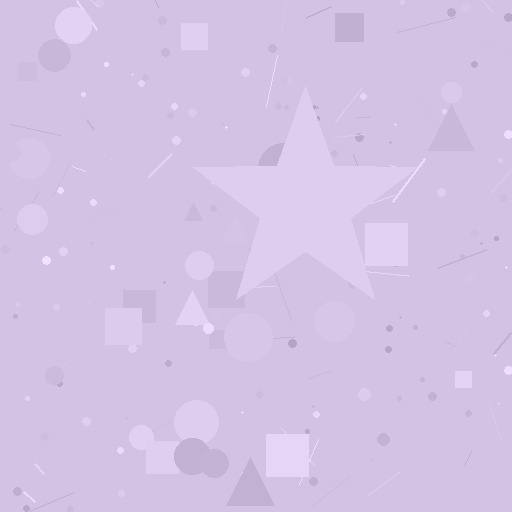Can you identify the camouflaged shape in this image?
The camouflaged shape is a star.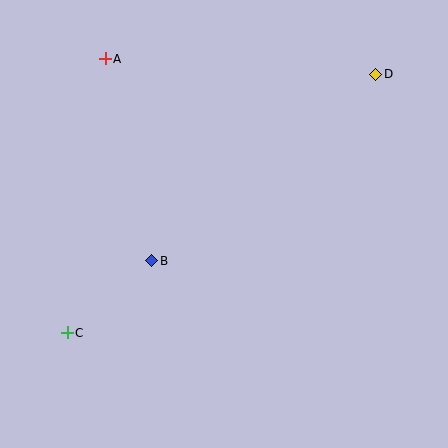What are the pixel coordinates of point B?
Point B is at (152, 261).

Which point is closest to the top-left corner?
Point A is closest to the top-left corner.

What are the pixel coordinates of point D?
Point D is at (376, 74).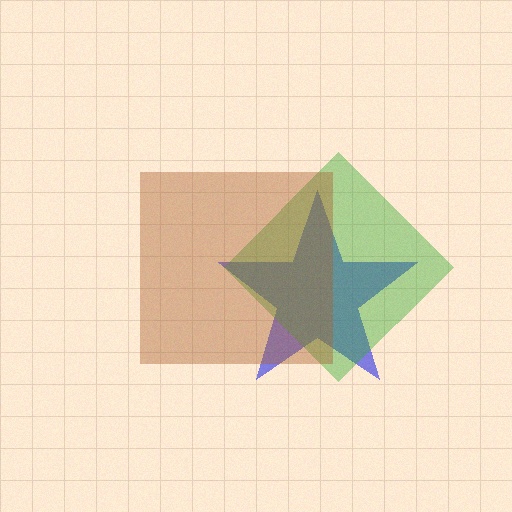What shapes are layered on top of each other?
The layered shapes are: a blue star, a green diamond, a brown square.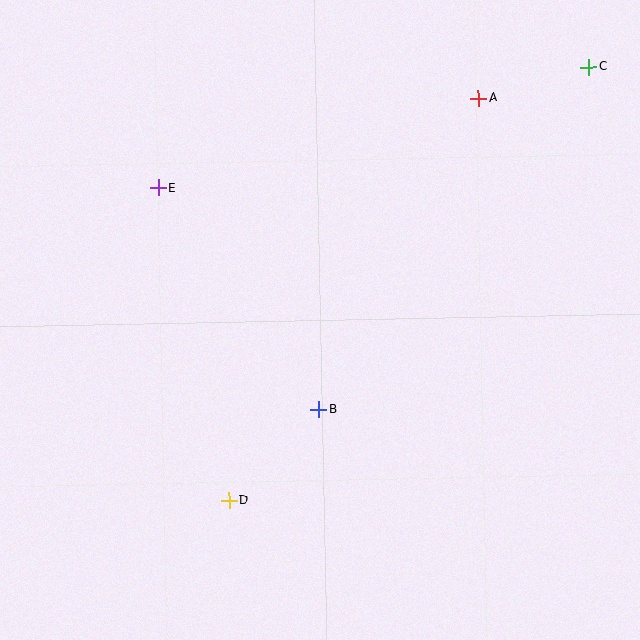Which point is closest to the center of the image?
Point B at (318, 409) is closest to the center.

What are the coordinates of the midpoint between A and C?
The midpoint between A and C is at (534, 82).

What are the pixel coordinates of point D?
Point D is at (229, 500).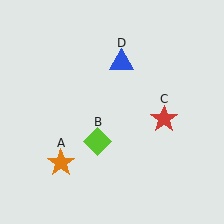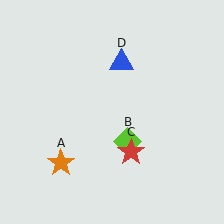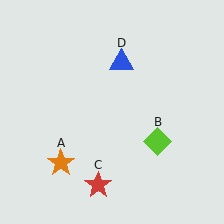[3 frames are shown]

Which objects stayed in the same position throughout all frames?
Orange star (object A) and blue triangle (object D) remained stationary.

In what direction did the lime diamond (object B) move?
The lime diamond (object B) moved right.